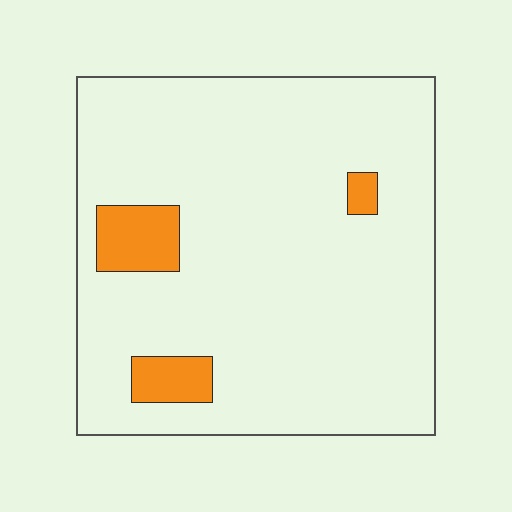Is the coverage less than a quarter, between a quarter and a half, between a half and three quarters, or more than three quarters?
Less than a quarter.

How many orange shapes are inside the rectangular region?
3.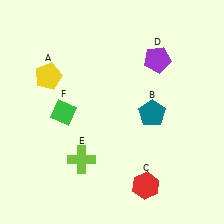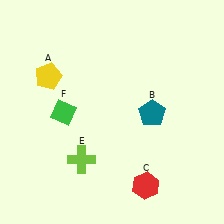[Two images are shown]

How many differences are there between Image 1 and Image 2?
There is 1 difference between the two images.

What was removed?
The purple pentagon (D) was removed in Image 2.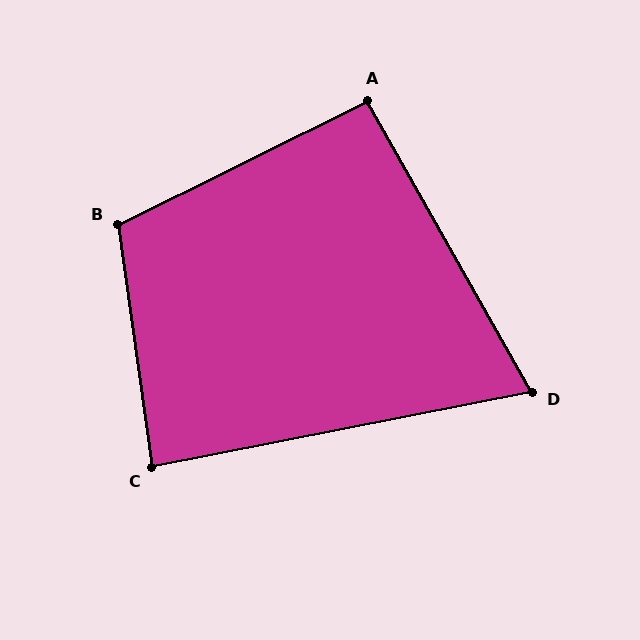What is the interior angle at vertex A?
Approximately 93 degrees (approximately right).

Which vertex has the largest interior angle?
B, at approximately 108 degrees.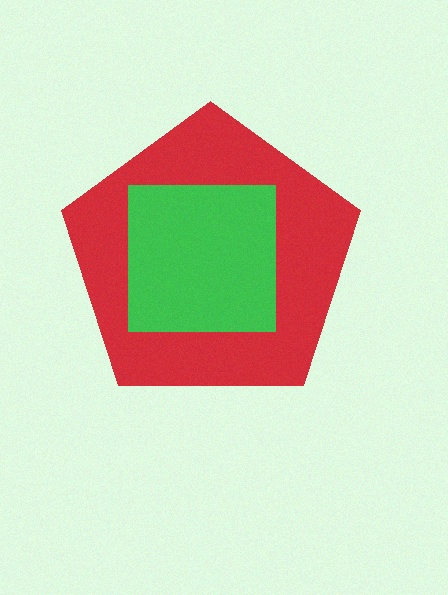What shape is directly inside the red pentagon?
The green square.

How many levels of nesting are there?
2.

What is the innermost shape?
The green square.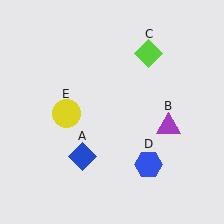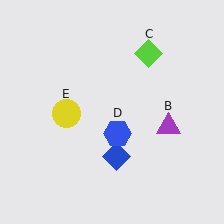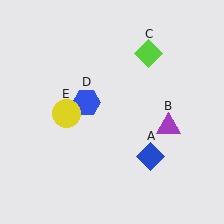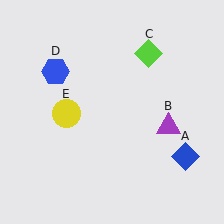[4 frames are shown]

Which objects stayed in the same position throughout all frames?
Purple triangle (object B) and lime diamond (object C) and yellow circle (object E) remained stationary.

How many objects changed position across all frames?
2 objects changed position: blue diamond (object A), blue hexagon (object D).